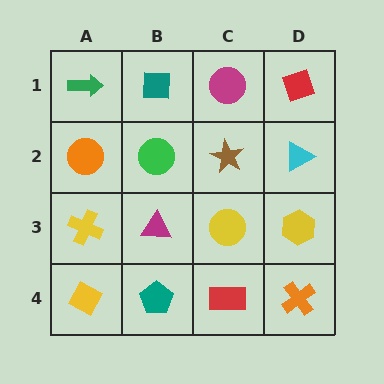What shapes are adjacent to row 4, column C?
A yellow circle (row 3, column C), a teal pentagon (row 4, column B), an orange cross (row 4, column D).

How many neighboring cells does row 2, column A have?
3.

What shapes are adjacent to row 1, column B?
A green circle (row 2, column B), a green arrow (row 1, column A), a magenta circle (row 1, column C).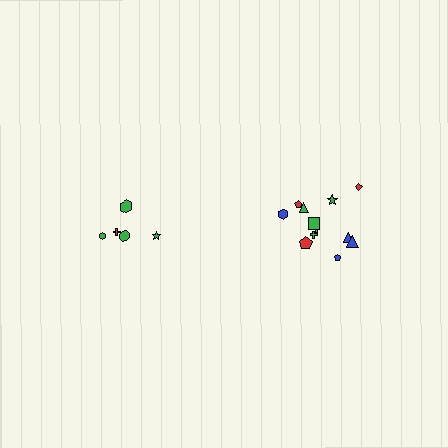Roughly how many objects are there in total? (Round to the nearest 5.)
Roughly 15 objects in total.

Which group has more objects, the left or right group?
The right group.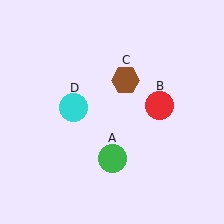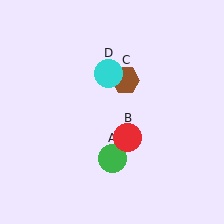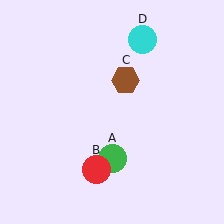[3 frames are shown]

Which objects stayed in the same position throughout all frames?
Green circle (object A) and brown hexagon (object C) remained stationary.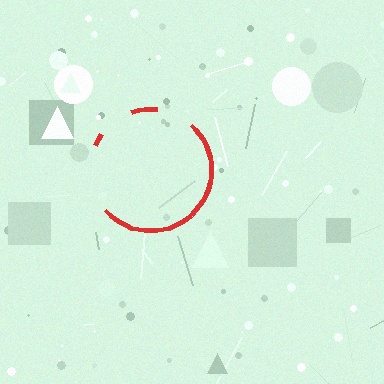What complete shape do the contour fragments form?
The contour fragments form a circle.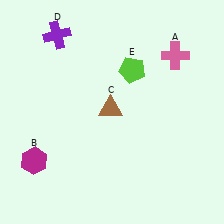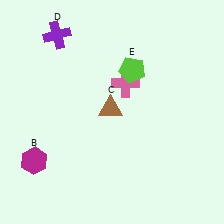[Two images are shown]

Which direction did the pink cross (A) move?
The pink cross (A) moved left.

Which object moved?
The pink cross (A) moved left.